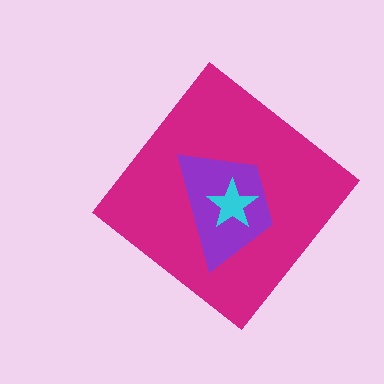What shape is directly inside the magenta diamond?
The purple trapezoid.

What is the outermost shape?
The magenta diamond.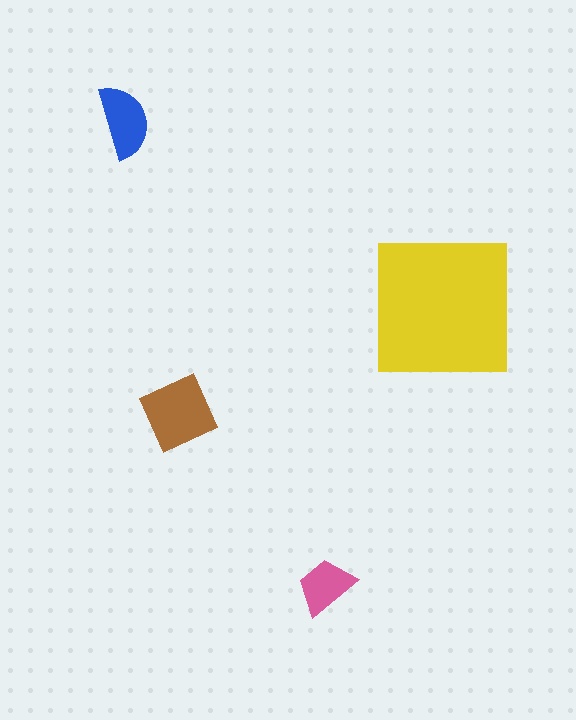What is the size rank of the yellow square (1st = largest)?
1st.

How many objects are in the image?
There are 4 objects in the image.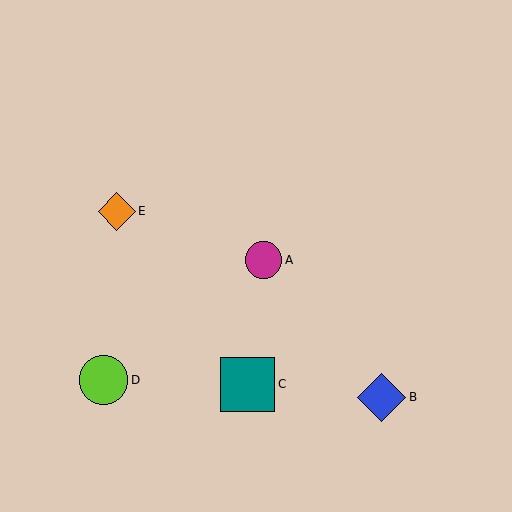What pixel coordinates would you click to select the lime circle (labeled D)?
Click at (104, 380) to select the lime circle D.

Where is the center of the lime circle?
The center of the lime circle is at (104, 380).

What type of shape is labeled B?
Shape B is a blue diamond.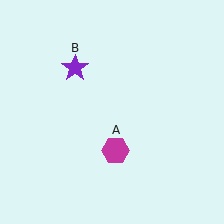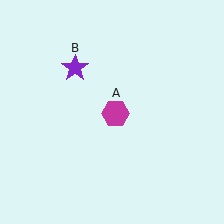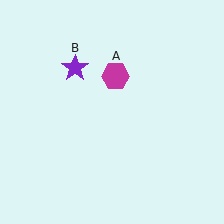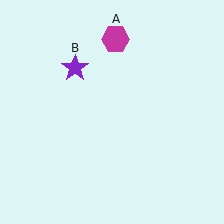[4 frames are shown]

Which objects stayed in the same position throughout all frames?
Purple star (object B) remained stationary.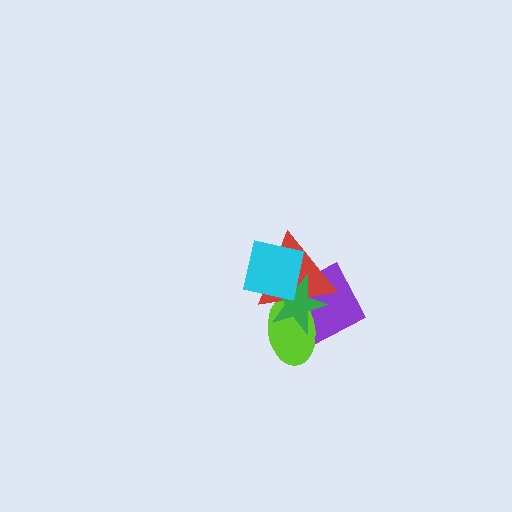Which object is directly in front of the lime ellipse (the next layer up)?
The red triangle is directly in front of the lime ellipse.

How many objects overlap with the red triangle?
4 objects overlap with the red triangle.